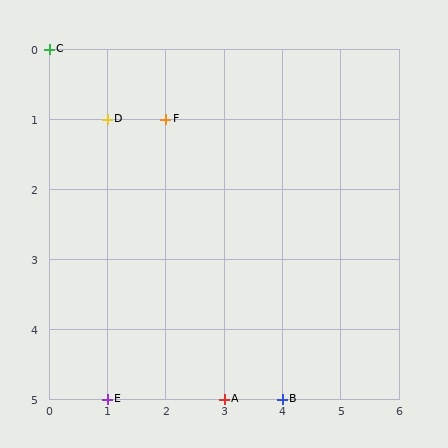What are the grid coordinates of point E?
Point E is at grid coordinates (1, 5).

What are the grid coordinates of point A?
Point A is at grid coordinates (3, 5).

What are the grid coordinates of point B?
Point B is at grid coordinates (4, 5).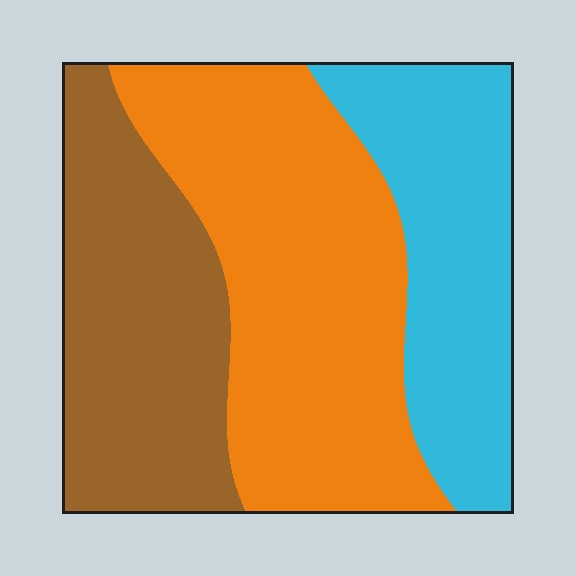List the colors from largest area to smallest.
From largest to smallest: orange, brown, cyan.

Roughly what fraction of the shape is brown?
Brown covers around 30% of the shape.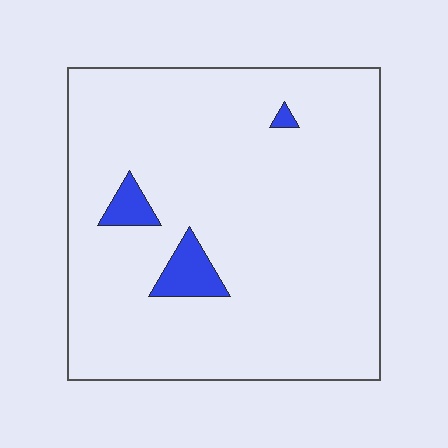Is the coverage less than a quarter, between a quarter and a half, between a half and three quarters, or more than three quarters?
Less than a quarter.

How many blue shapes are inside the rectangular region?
3.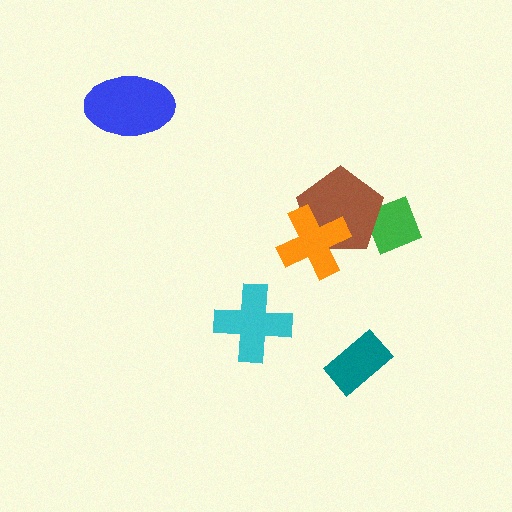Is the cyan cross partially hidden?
No, no other shape covers it.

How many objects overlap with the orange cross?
1 object overlaps with the orange cross.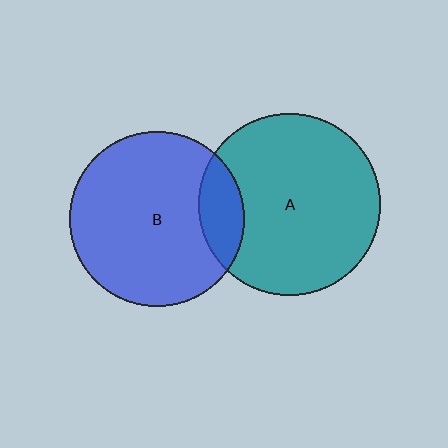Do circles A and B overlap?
Yes.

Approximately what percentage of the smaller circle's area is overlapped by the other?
Approximately 15%.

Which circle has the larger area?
Circle A (teal).